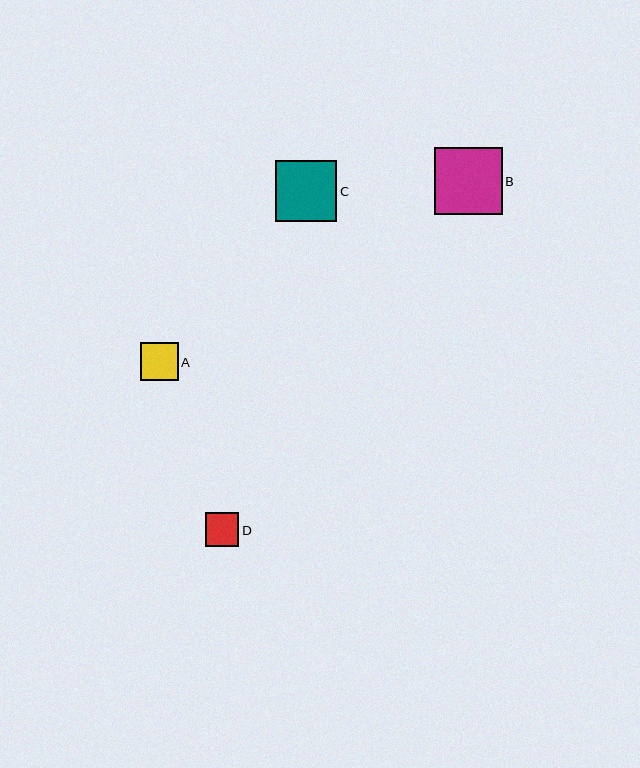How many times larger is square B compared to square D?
Square B is approximately 2.0 times the size of square D.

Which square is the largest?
Square B is the largest with a size of approximately 68 pixels.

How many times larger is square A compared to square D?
Square A is approximately 1.1 times the size of square D.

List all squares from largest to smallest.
From largest to smallest: B, C, A, D.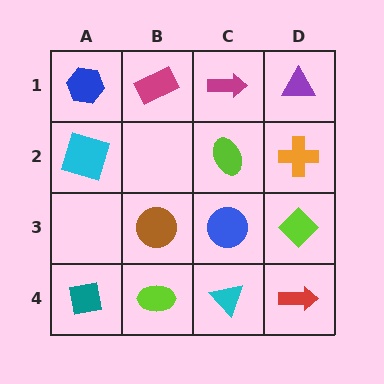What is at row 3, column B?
A brown circle.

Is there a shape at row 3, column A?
No, that cell is empty.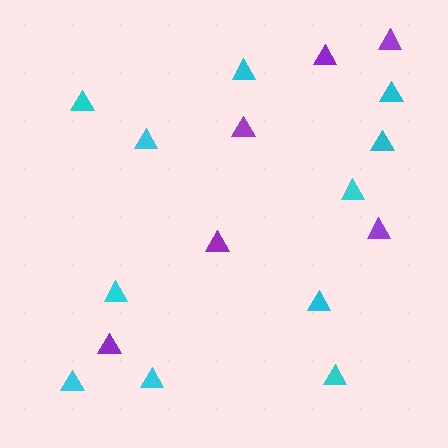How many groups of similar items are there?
There are 2 groups: one group of purple triangles (6) and one group of cyan triangles (11).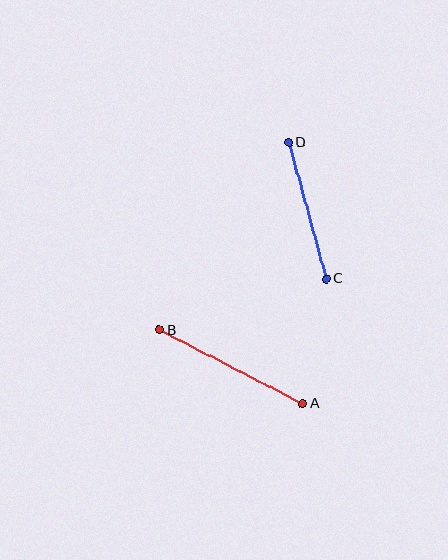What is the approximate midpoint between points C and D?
The midpoint is at approximately (307, 211) pixels.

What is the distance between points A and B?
The distance is approximately 161 pixels.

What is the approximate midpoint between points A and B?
The midpoint is at approximately (231, 367) pixels.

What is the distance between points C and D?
The distance is approximately 141 pixels.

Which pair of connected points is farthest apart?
Points A and B are farthest apart.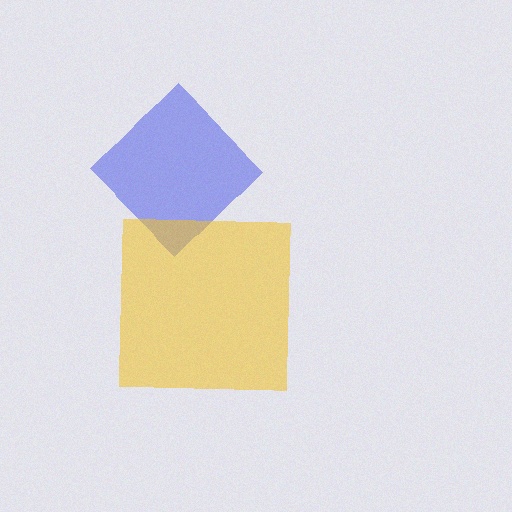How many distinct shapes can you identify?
There are 2 distinct shapes: a blue diamond, a yellow square.